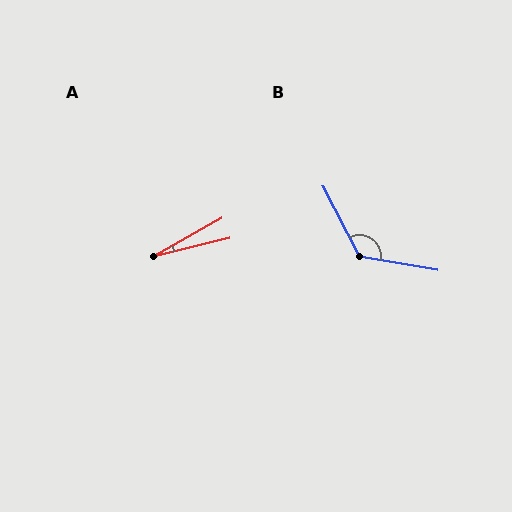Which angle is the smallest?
A, at approximately 16 degrees.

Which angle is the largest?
B, at approximately 127 degrees.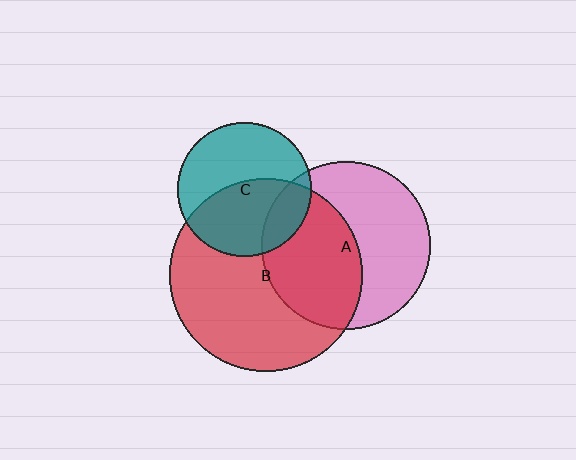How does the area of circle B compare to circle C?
Approximately 2.1 times.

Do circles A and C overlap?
Yes.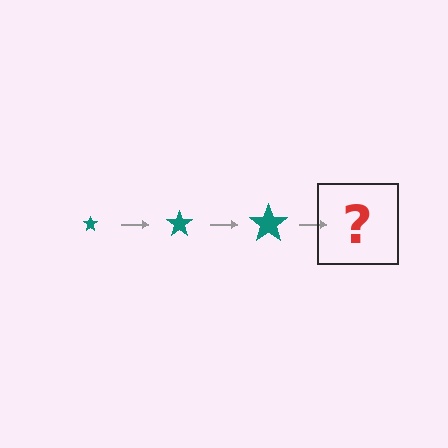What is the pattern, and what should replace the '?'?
The pattern is that the star gets progressively larger each step. The '?' should be a teal star, larger than the previous one.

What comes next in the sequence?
The next element should be a teal star, larger than the previous one.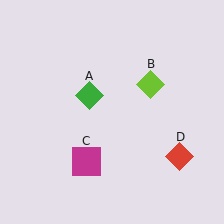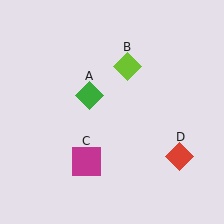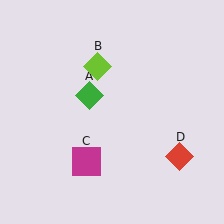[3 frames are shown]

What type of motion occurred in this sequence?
The lime diamond (object B) rotated counterclockwise around the center of the scene.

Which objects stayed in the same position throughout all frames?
Green diamond (object A) and magenta square (object C) and red diamond (object D) remained stationary.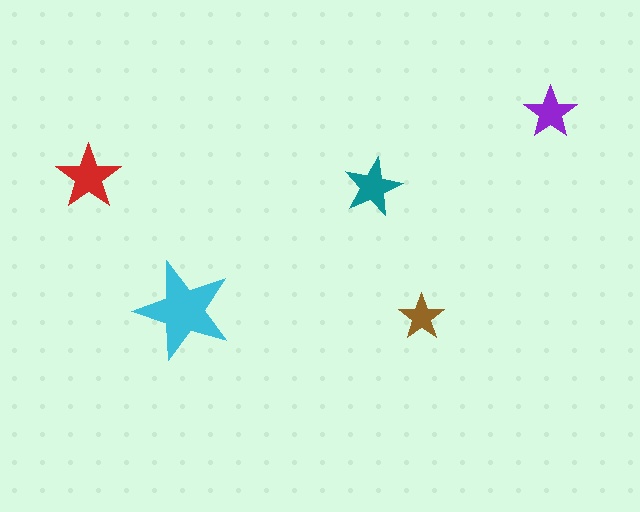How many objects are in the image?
There are 5 objects in the image.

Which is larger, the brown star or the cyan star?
The cyan one.